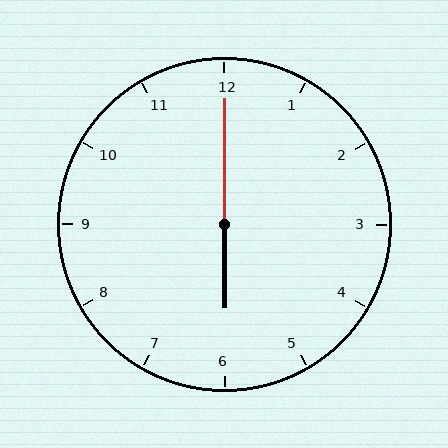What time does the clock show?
6:00.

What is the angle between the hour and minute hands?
Approximately 180 degrees.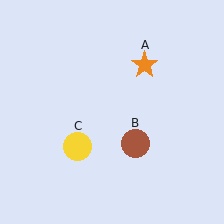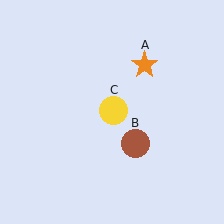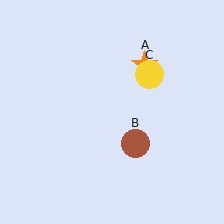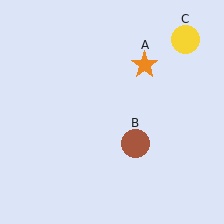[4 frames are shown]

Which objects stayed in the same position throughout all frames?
Orange star (object A) and brown circle (object B) remained stationary.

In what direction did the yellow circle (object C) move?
The yellow circle (object C) moved up and to the right.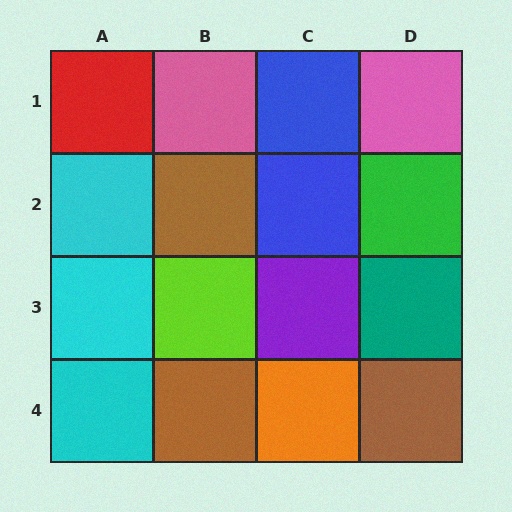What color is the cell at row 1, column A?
Red.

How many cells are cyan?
3 cells are cyan.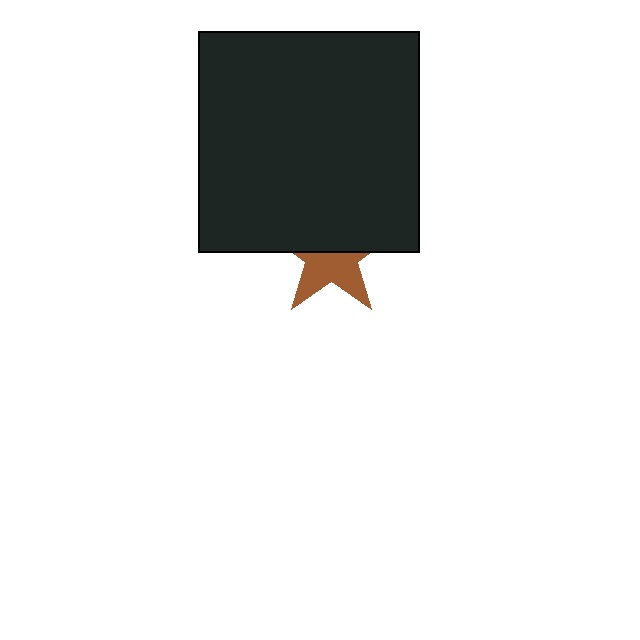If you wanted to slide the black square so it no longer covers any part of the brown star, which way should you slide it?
Slide it up — that is the most direct way to separate the two shapes.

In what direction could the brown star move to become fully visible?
The brown star could move down. That would shift it out from behind the black square entirely.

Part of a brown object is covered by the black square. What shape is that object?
It is a star.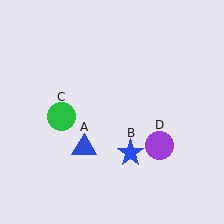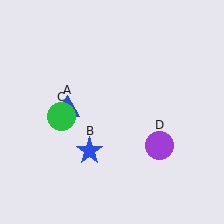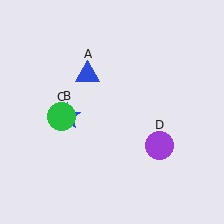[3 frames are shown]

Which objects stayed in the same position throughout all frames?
Green circle (object C) and purple circle (object D) remained stationary.